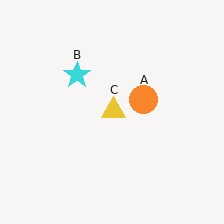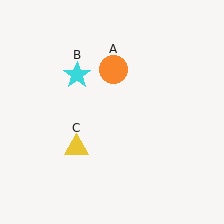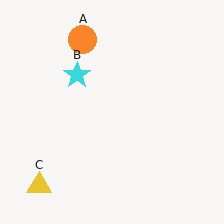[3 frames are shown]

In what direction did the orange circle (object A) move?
The orange circle (object A) moved up and to the left.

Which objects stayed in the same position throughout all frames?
Cyan star (object B) remained stationary.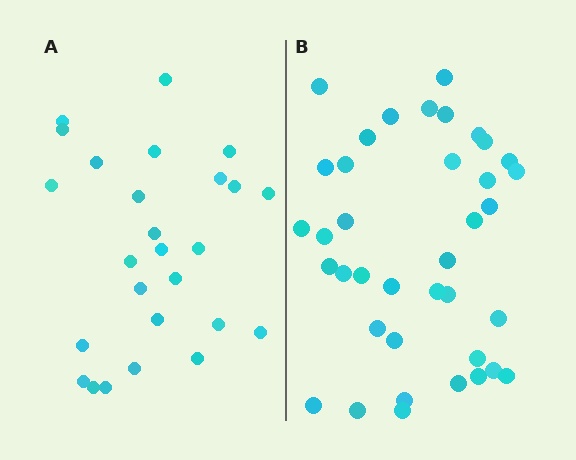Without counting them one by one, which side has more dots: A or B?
Region B (the right region) has more dots.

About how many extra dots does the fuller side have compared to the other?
Region B has roughly 12 or so more dots than region A.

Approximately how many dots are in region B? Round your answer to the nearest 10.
About 40 dots. (The exact count is 38, which rounds to 40.)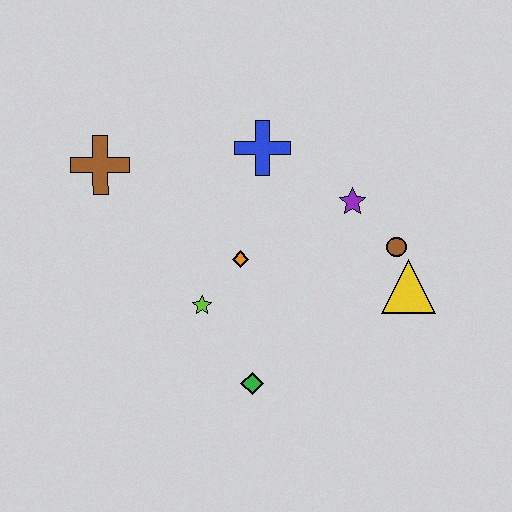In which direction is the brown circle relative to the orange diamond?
The brown circle is to the right of the orange diamond.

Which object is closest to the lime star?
The orange diamond is closest to the lime star.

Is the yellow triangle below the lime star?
No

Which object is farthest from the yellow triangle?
The brown cross is farthest from the yellow triangle.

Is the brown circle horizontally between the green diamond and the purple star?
No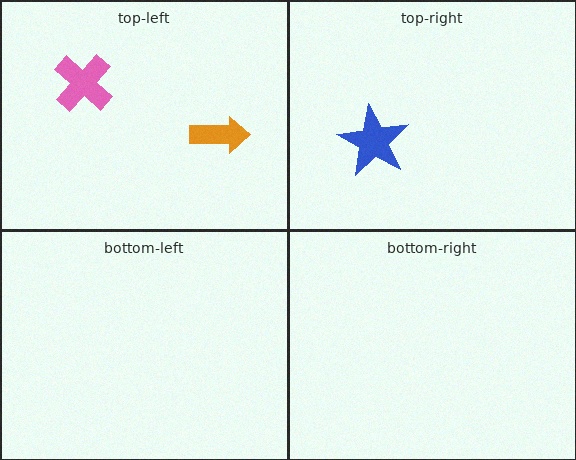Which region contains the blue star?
The top-right region.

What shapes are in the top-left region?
The orange arrow, the pink cross.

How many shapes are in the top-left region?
2.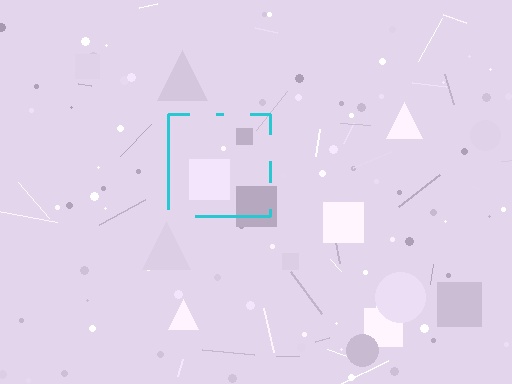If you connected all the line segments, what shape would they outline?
They would outline a square.